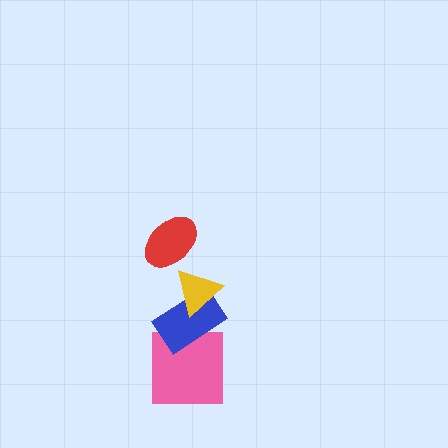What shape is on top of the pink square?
The blue rectangle is on top of the pink square.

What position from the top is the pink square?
The pink square is 4th from the top.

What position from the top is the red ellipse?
The red ellipse is 1st from the top.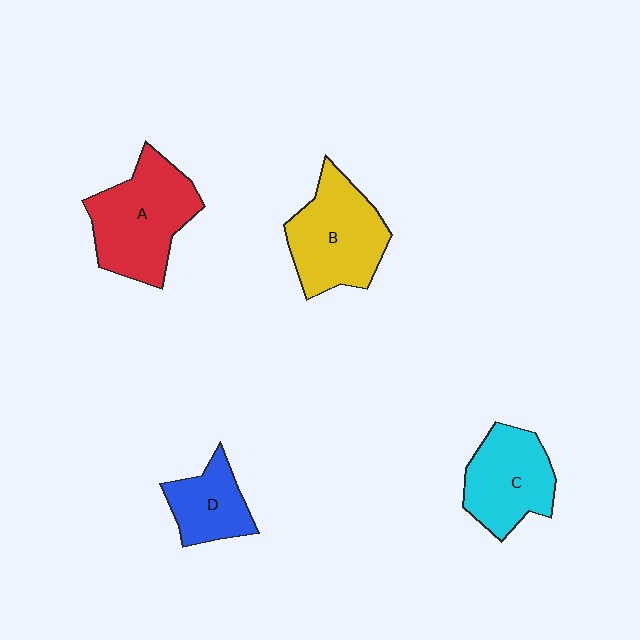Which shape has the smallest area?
Shape D (blue).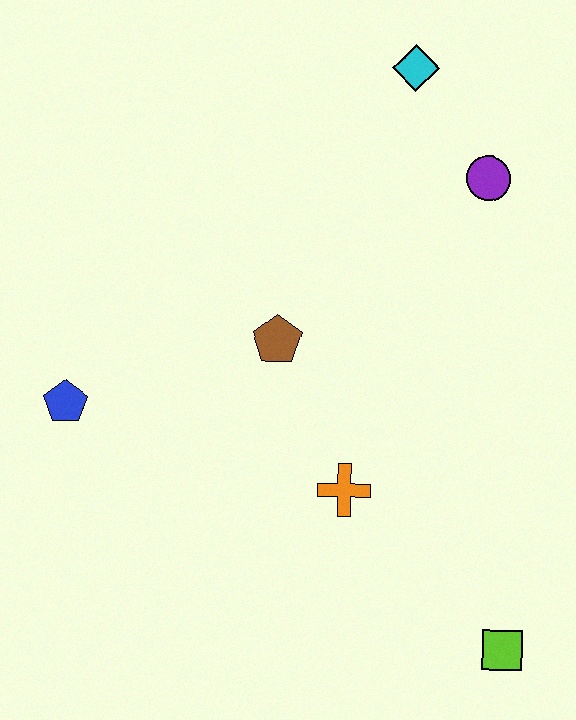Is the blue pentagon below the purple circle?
Yes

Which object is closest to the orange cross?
The brown pentagon is closest to the orange cross.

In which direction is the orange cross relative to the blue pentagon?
The orange cross is to the right of the blue pentagon.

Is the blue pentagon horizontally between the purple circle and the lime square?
No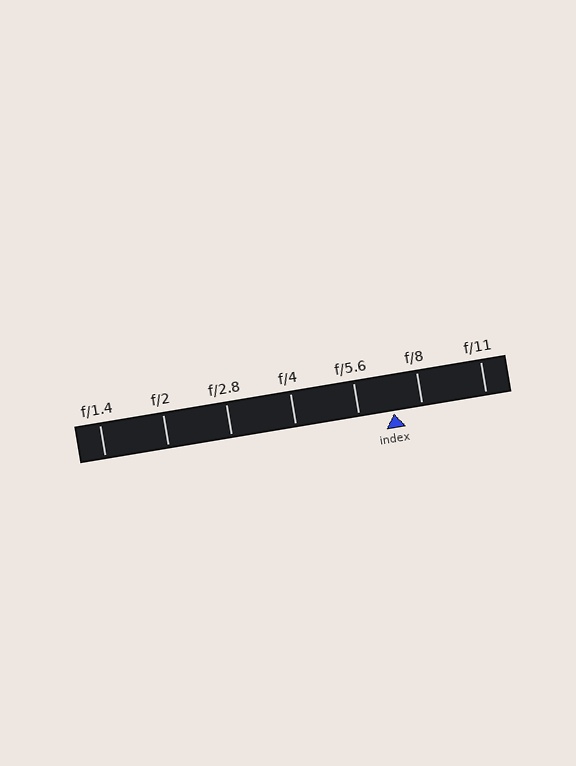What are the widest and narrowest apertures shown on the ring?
The widest aperture shown is f/1.4 and the narrowest is f/11.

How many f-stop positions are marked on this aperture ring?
There are 7 f-stop positions marked.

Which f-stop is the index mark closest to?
The index mark is closest to f/8.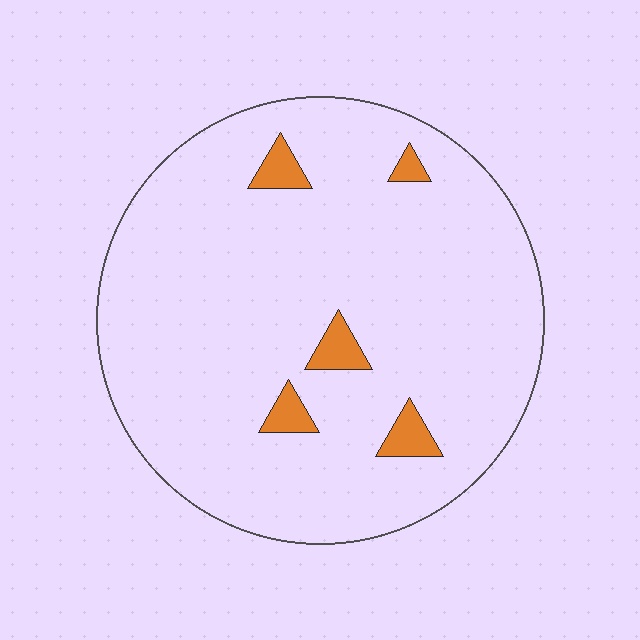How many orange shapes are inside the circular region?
5.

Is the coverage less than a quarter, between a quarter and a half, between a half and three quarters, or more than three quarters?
Less than a quarter.